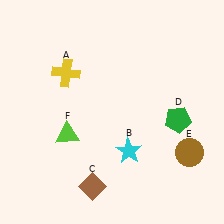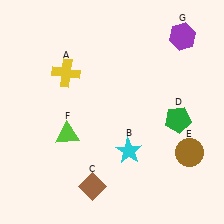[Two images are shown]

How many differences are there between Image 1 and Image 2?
There is 1 difference between the two images.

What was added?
A purple hexagon (G) was added in Image 2.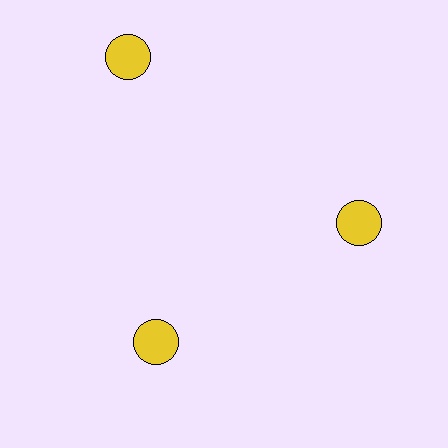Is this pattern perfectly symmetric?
No. The 3 yellow circles are arranged in a ring, but one element near the 11 o'clock position is pushed outward from the center, breaking the 3-fold rotational symmetry.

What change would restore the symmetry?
The symmetry would be restored by moving it inward, back onto the ring so that all 3 circles sit at equal angles and equal distance from the center.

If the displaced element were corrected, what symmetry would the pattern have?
It would have 3-fold rotational symmetry — the pattern would map onto itself every 120 degrees.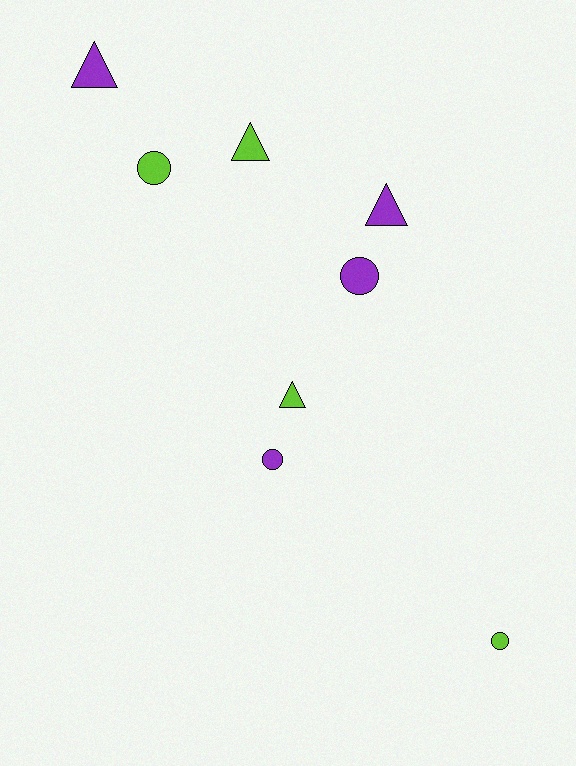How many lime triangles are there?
There are 2 lime triangles.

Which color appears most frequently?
Purple, with 4 objects.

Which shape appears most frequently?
Triangle, with 4 objects.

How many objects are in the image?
There are 8 objects.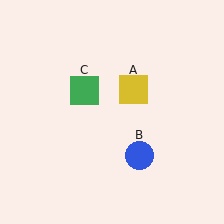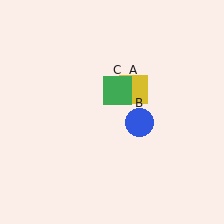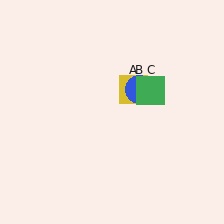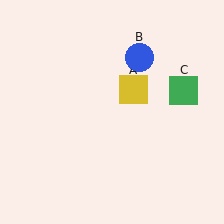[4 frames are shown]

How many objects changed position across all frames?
2 objects changed position: blue circle (object B), green square (object C).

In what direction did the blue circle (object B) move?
The blue circle (object B) moved up.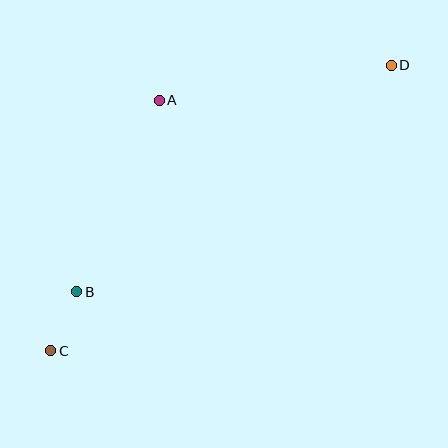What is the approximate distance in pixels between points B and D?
The distance between B and D is approximately 388 pixels.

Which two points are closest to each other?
Points B and C are closest to each other.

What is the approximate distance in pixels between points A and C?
The distance between A and C is approximately 273 pixels.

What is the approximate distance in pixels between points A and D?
The distance between A and D is approximately 235 pixels.